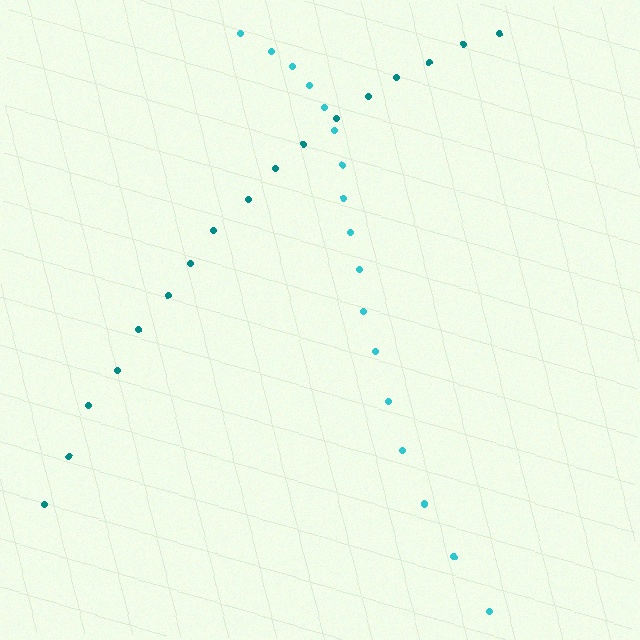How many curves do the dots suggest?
There are 2 distinct paths.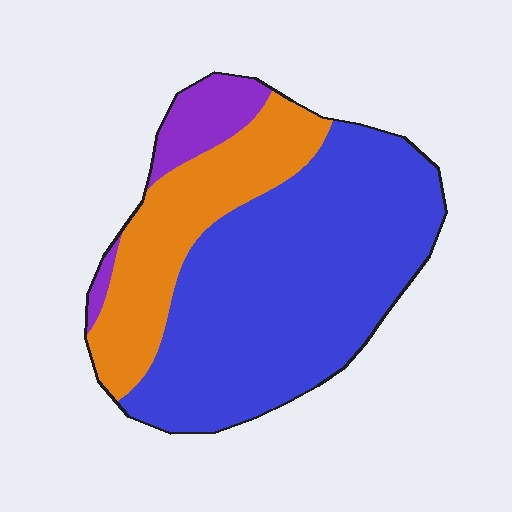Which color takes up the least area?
Purple, at roughly 10%.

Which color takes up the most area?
Blue, at roughly 65%.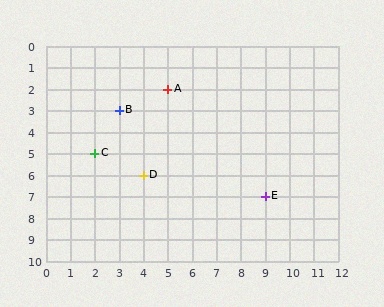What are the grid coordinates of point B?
Point B is at grid coordinates (3, 3).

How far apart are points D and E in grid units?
Points D and E are 5 columns and 1 row apart (about 5.1 grid units diagonally).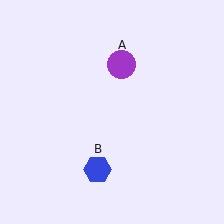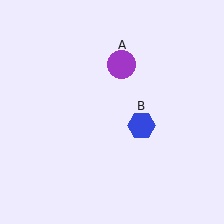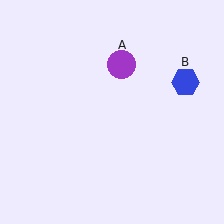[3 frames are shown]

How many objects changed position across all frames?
1 object changed position: blue hexagon (object B).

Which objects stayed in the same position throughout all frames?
Purple circle (object A) remained stationary.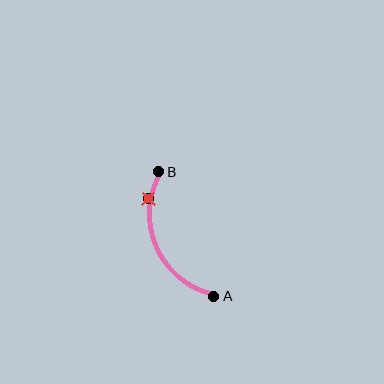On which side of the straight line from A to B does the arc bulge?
The arc bulges to the left of the straight line connecting A and B.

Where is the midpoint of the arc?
The arc midpoint is the point on the curve farthest from the straight line joining A and B. It sits to the left of that line.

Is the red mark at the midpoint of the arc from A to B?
No. The red mark lies on the arc but is closer to endpoint B. The arc midpoint would be at the point on the curve equidistant along the arc from both A and B.